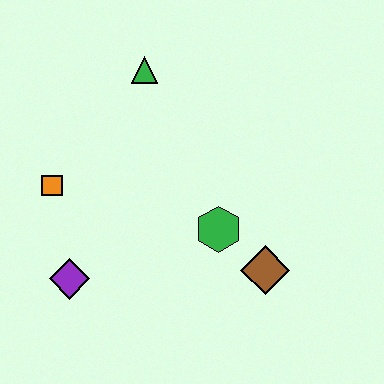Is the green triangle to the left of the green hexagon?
Yes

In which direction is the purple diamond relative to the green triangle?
The purple diamond is below the green triangle.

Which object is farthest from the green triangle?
The brown diamond is farthest from the green triangle.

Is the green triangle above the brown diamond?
Yes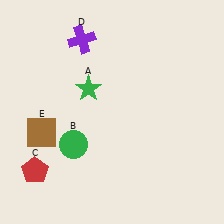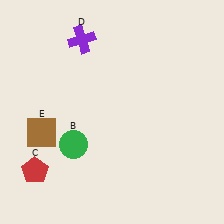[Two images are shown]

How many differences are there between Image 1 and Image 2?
There is 1 difference between the two images.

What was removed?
The green star (A) was removed in Image 2.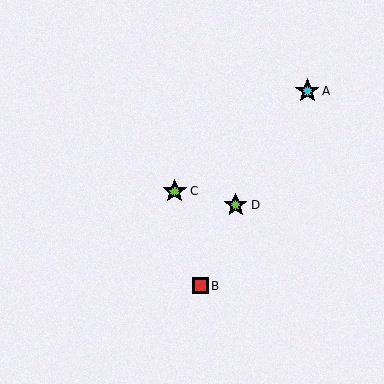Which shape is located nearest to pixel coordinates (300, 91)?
The cyan star (labeled A) at (307, 91) is nearest to that location.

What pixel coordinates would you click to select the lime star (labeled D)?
Click at (236, 205) to select the lime star D.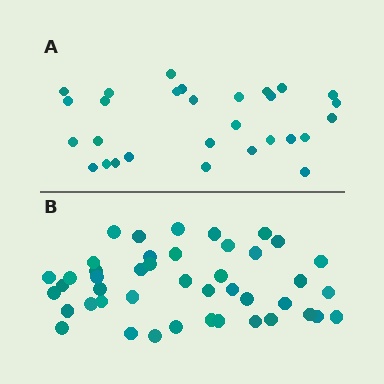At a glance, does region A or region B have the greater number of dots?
Region B (the bottom region) has more dots.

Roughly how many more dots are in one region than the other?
Region B has approximately 15 more dots than region A.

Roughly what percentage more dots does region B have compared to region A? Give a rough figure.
About 50% more.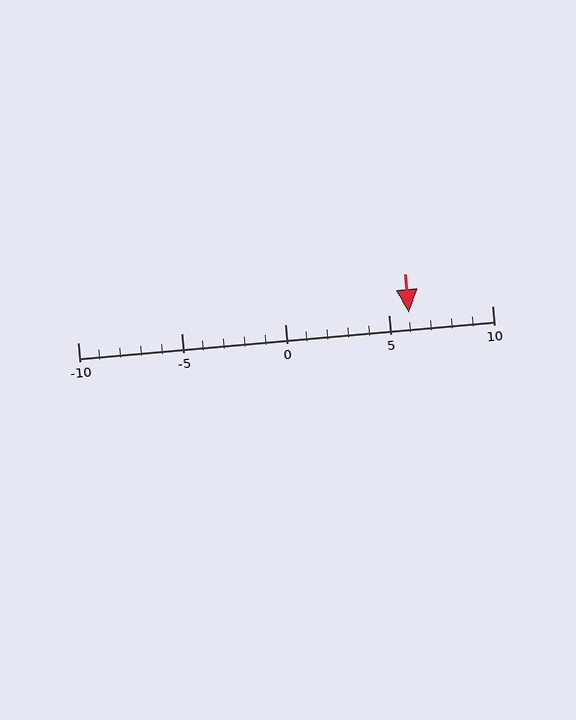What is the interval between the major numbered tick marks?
The major tick marks are spaced 5 units apart.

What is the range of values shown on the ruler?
The ruler shows values from -10 to 10.